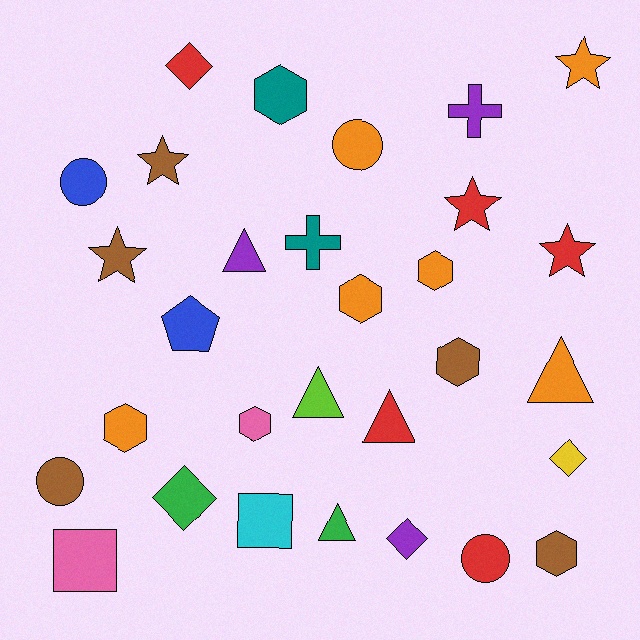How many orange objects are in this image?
There are 6 orange objects.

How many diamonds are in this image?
There are 4 diamonds.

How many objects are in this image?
There are 30 objects.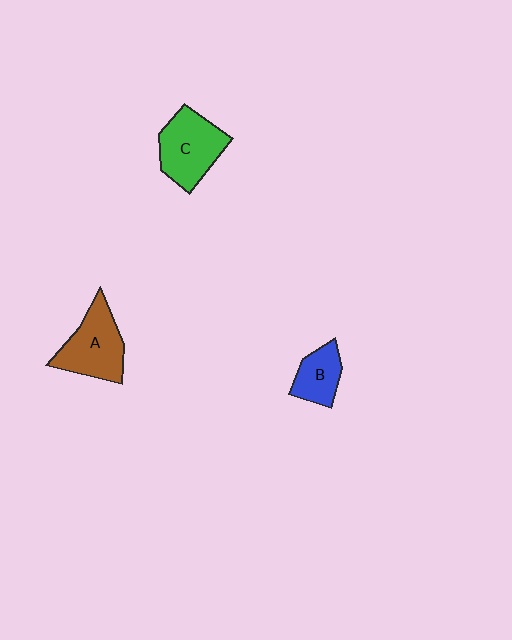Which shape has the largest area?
Shape C (green).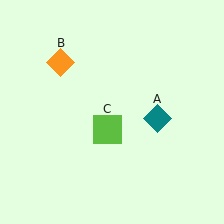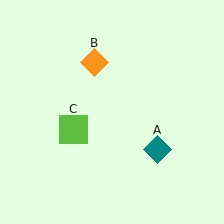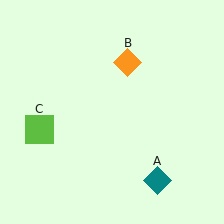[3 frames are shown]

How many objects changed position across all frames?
3 objects changed position: teal diamond (object A), orange diamond (object B), lime square (object C).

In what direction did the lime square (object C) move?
The lime square (object C) moved left.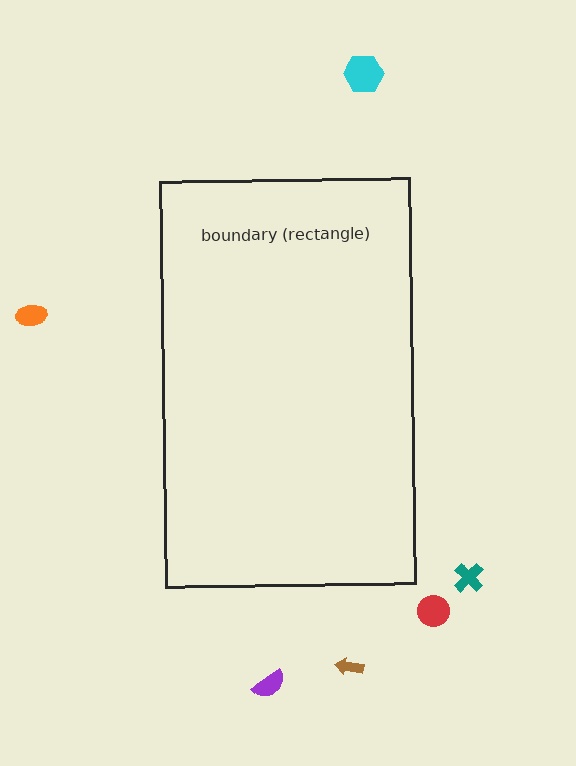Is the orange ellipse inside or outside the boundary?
Outside.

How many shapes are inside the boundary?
0 inside, 6 outside.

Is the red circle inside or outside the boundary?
Outside.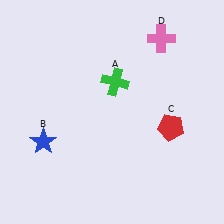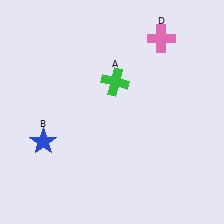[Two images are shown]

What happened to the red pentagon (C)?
The red pentagon (C) was removed in Image 2. It was in the bottom-right area of Image 1.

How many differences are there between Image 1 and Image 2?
There is 1 difference between the two images.